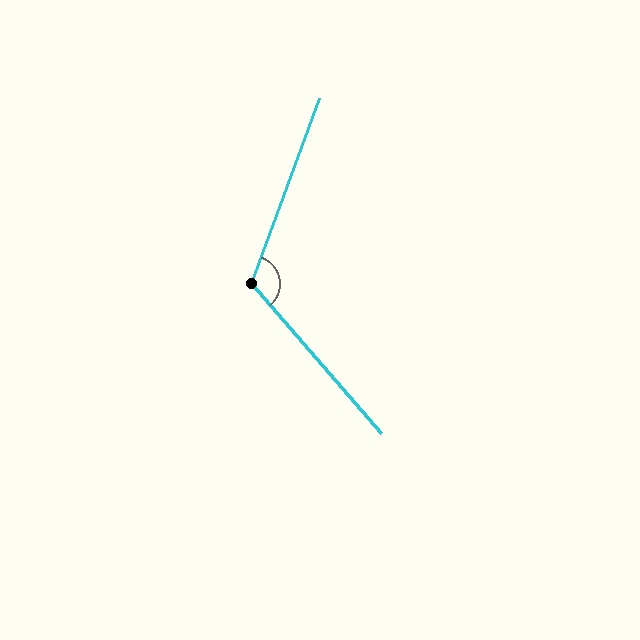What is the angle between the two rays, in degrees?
Approximately 119 degrees.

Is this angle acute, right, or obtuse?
It is obtuse.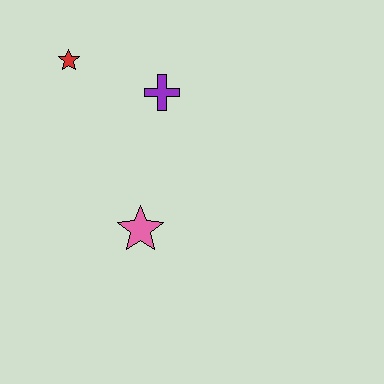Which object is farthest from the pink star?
The red star is farthest from the pink star.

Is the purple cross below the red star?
Yes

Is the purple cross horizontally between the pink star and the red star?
No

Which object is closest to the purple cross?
The red star is closest to the purple cross.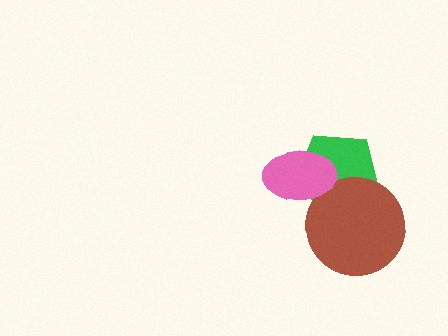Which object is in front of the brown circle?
The pink ellipse is in front of the brown circle.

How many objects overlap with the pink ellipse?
2 objects overlap with the pink ellipse.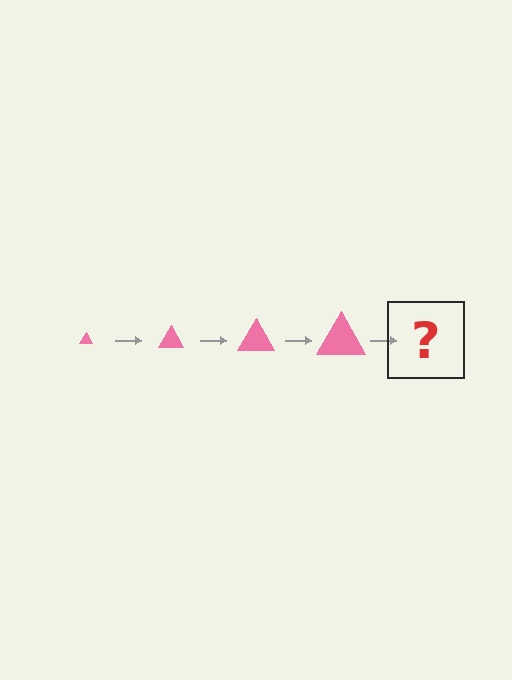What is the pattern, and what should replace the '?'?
The pattern is that the triangle gets progressively larger each step. The '?' should be a pink triangle, larger than the previous one.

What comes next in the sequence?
The next element should be a pink triangle, larger than the previous one.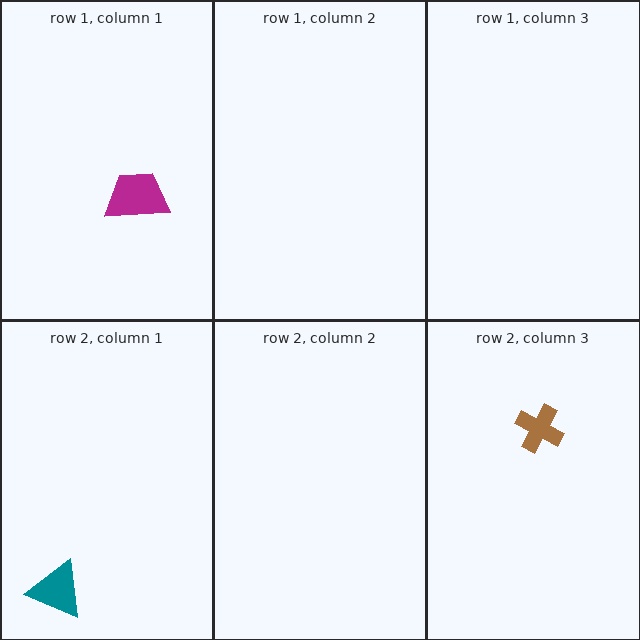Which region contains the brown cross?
The row 2, column 3 region.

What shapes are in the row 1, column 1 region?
The magenta trapezoid.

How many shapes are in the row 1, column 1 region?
1.